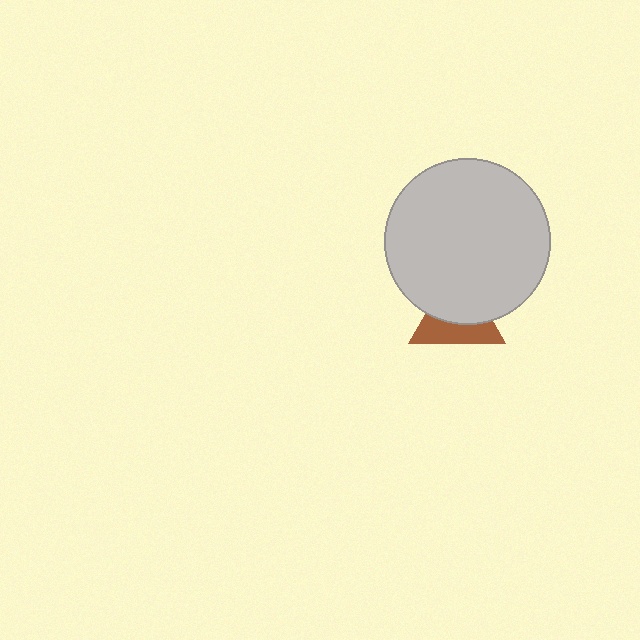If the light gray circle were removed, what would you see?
You would see the complete brown triangle.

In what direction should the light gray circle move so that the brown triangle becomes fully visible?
The light gray circle should move up. That is the shortest direction to clear the overlap and leave the brown triangle fully visible.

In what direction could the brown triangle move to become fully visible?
The brown triangle could move down. That would shift it out from behind the light gray circle entirely.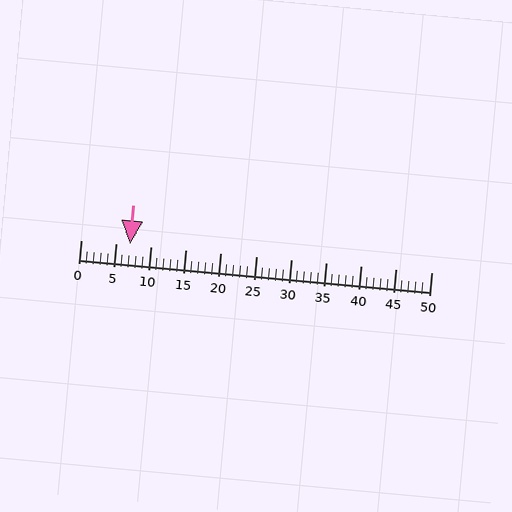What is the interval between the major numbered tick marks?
The major tick marks are spaced 5 units apart.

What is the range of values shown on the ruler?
The ruler shows values from 0 to 50.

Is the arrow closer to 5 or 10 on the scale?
The arrow is closer to 5.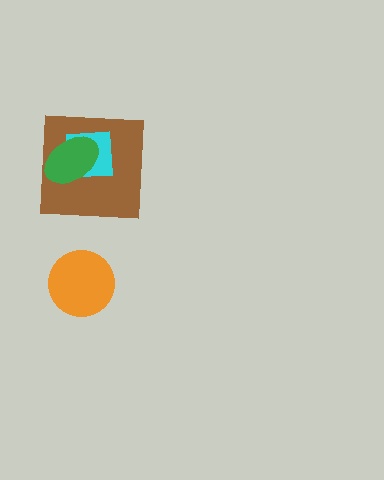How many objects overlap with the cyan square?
2 objects overlap with the cyan square.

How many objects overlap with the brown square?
2 objects overlap with the brown square.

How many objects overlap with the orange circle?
0 objects overlap with the orange circle.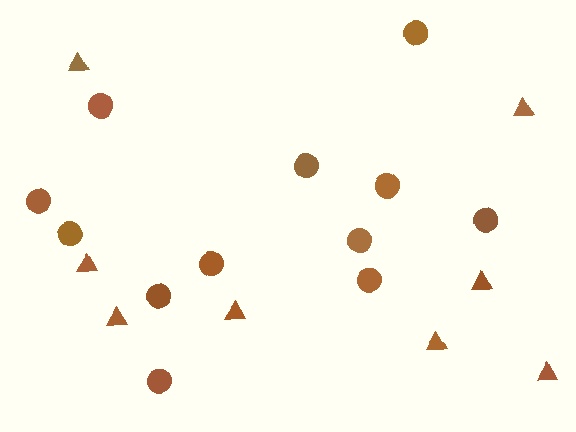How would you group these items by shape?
There are 2 groups: one group of circles (12) and one group of triangles (8).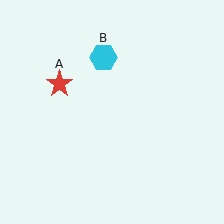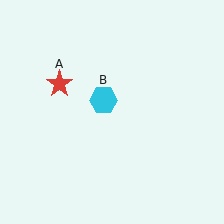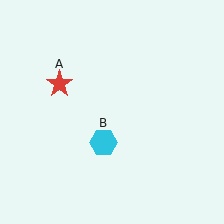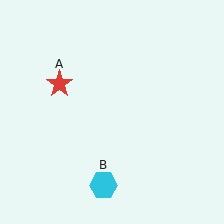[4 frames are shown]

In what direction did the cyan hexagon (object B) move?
The cyan hexagon (object B) moved down.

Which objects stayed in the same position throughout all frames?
Red star (object A) remained stationary.